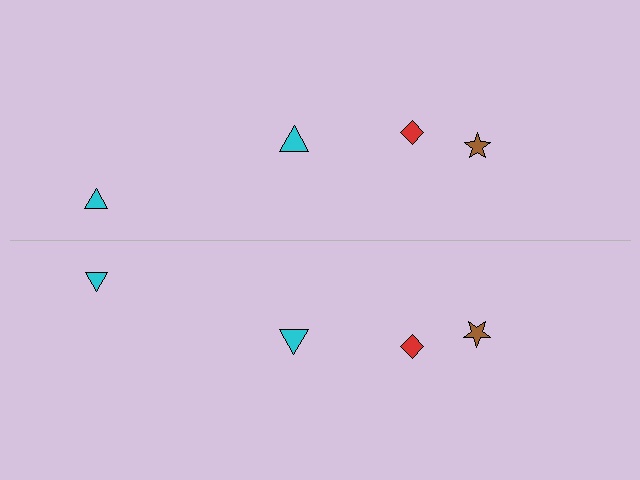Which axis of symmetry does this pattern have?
The pattern has a horizontal axis of symmetry running through the center of the image.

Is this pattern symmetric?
Yes, this pattern has bilateral (reflection) symmetry.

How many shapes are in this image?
There are 8 shapes in this image.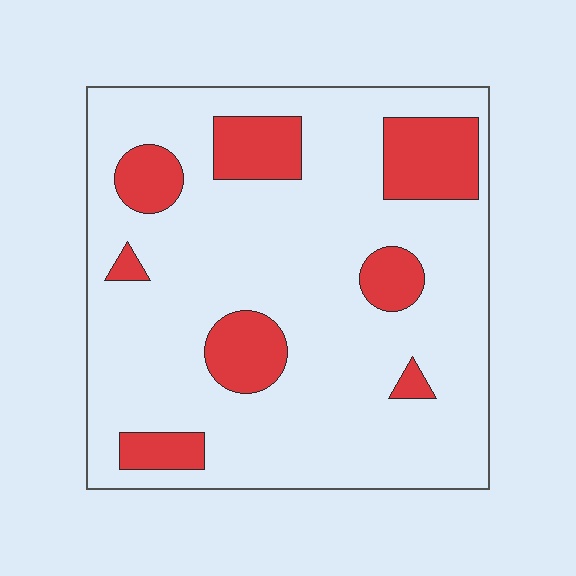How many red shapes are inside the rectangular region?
8.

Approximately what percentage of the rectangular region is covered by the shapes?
Approximately 20%.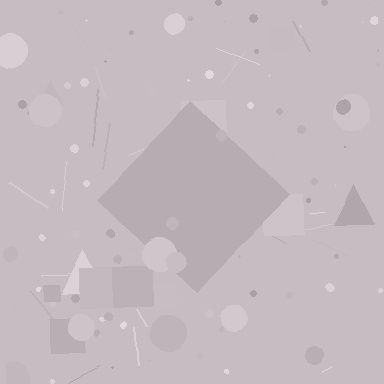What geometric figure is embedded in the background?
A diamond is embedded in the background.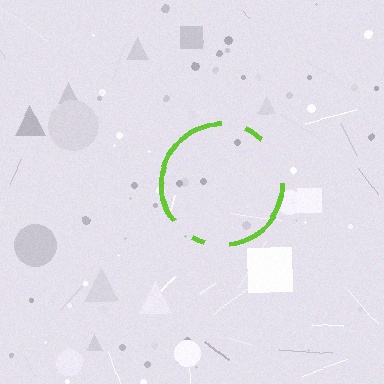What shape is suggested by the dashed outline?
The dashed outline suggests a circle.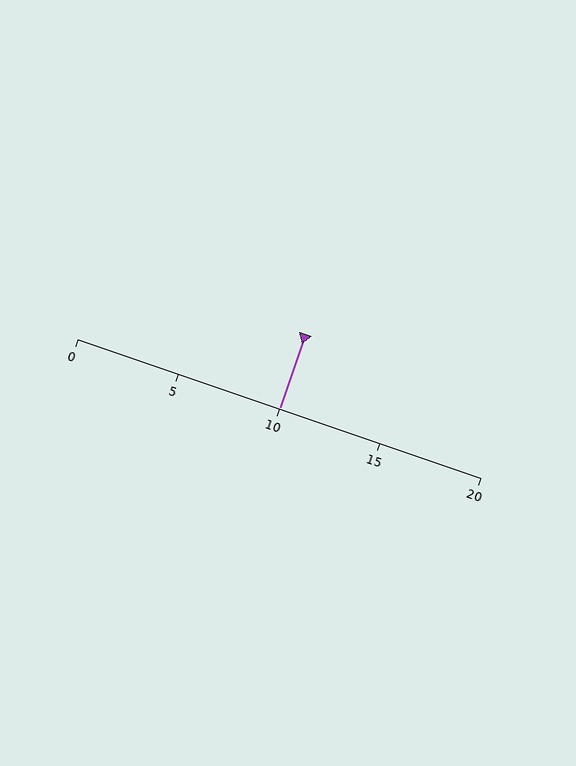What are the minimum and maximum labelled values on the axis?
The axis runs from 0 to 20.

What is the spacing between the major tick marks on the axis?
The major ticks are spaced 5 apart.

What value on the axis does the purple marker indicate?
The marker indicates approximately 10.